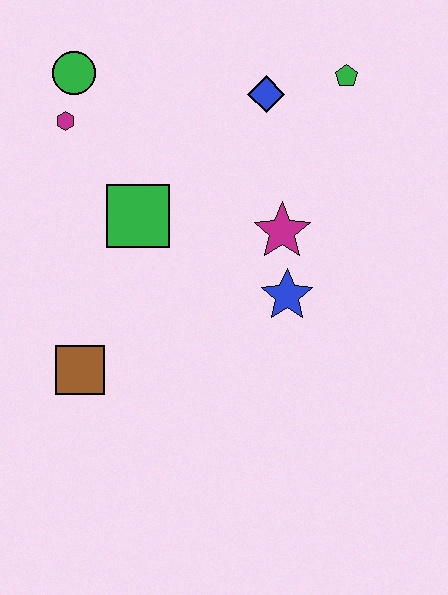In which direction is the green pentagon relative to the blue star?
The green pentagon is above the blue star.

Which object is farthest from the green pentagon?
The brown square is farthest from the green pentagon.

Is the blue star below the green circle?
Yes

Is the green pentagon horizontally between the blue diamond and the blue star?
No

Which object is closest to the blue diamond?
The green pentagon is closest to the blue diamond.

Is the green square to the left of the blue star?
Yes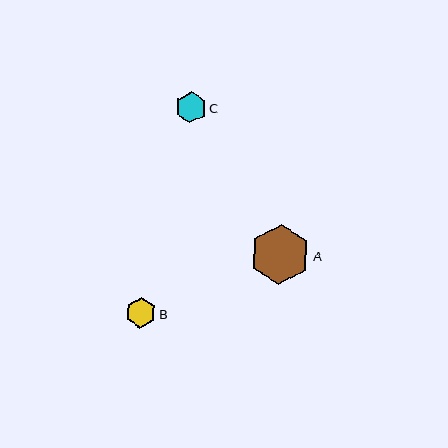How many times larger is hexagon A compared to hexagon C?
Hexagon A is approximately 1.9 times the size of hexagon C.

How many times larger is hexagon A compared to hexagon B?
Hexagon A is approximately 2.0 times the size of hexagon B.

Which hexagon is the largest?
Hexagon A is the largest with a size of approximately 60 pixels.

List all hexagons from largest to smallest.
From largest to smallest: A, C, B.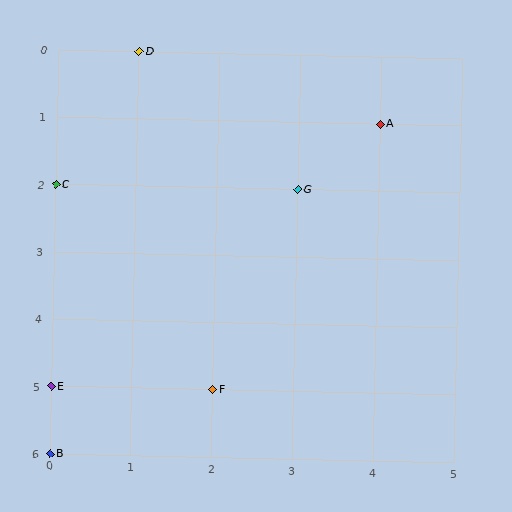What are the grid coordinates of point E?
Point E is at grid coordinates (0, 5).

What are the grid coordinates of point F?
Point F is at grid coordinates (2, 5).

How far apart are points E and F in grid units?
Points E and F are 2 columns apart.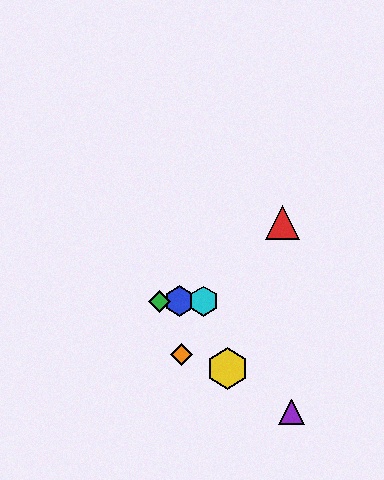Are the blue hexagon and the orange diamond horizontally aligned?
No, the blue hexagon is at y≈301 and the orange diamond is at y≈355.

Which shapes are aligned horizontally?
The blue hexagon, the green diamond, the cyan hexagon are aligned horizontally.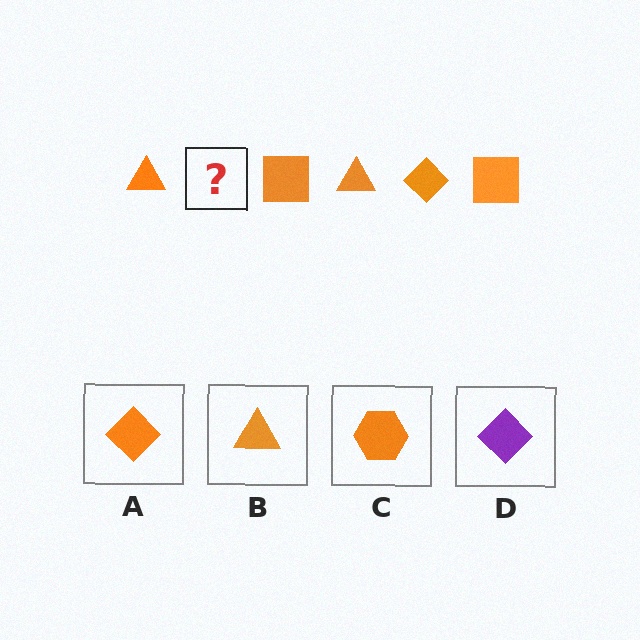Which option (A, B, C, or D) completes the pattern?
A.